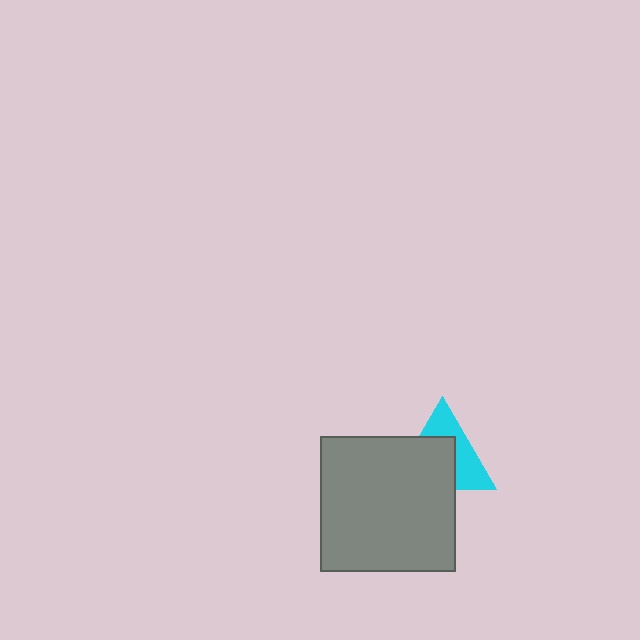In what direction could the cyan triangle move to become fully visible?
The cyan triangle could move toward the upper-right. That would shift it out from behind the gray square entirely.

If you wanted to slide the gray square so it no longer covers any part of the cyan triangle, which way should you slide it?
Slide it toward the lower-left — that is the most direct way to separate the two shapes.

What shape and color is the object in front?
The object in front is a gray square.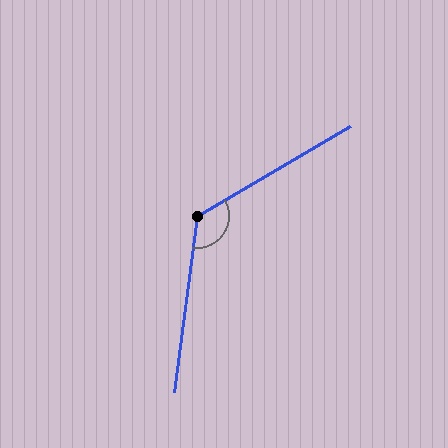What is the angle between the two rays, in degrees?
Approximately 128 degrees.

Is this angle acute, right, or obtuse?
It is obtuse.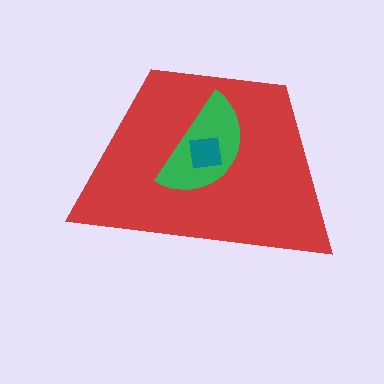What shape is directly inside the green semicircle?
The teal square.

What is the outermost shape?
The red trapezoid.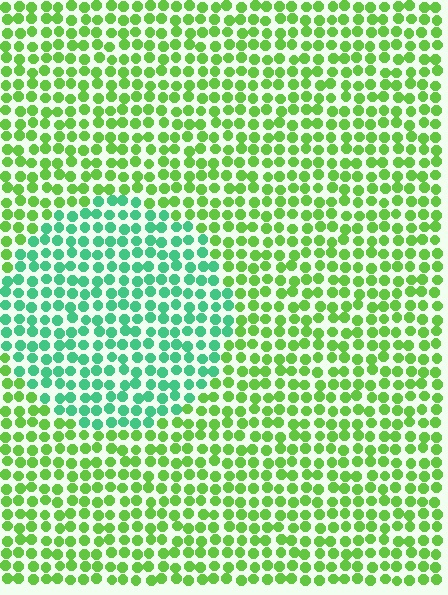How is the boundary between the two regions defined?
The boundary is defined purely by a slight shift in hue (about 45 degrees). Spacing, size, and orientation are identical on both sides.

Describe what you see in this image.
The image is filled with small lime elements in a uniform arrangement. A circle-shaped region is visible where the elements are tinted to a slightly different hue, forming a subtle color boundary.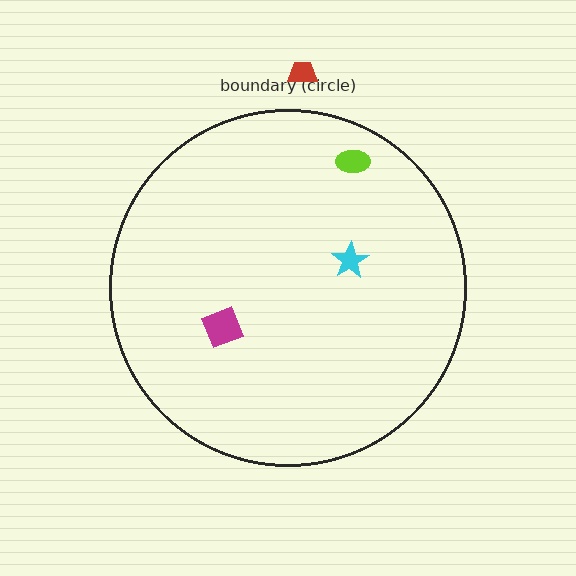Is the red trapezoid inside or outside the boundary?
Outside.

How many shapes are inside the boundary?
3 inside, 1 outside.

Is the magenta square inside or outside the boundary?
Inside.